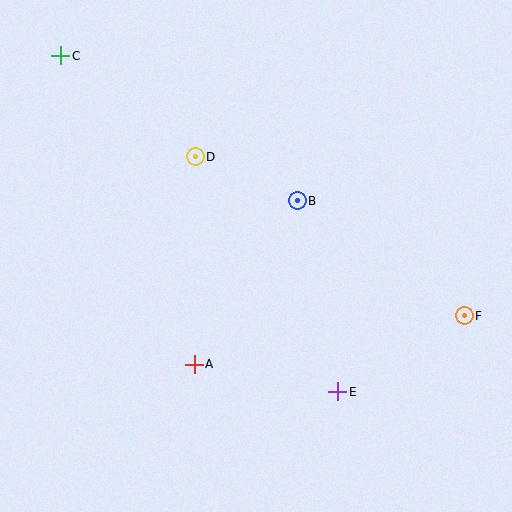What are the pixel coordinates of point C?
Point C is at (61, 56).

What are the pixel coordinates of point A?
Point A is at (194, 364).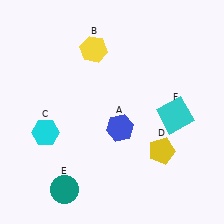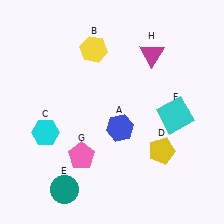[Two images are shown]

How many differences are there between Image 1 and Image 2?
There are 2 differences between the two images.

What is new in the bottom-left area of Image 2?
A pink pentagon (G) was added in the bottom-left area of Image 2.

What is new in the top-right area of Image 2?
A magenta triangle (H) was added in the top-right area of Image 2.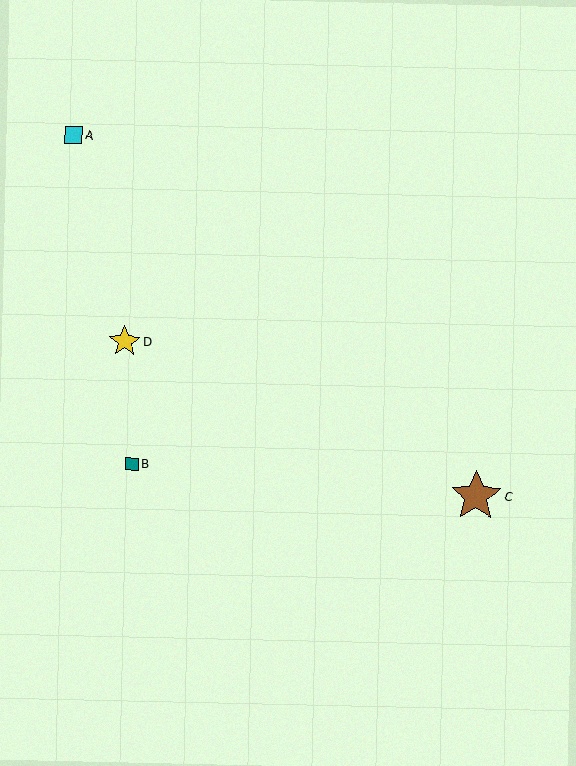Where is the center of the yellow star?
The center of the yellow star is at (124, 341).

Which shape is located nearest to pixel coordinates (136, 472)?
The teal square (labeled B) at (132, 464) is nearest to that location.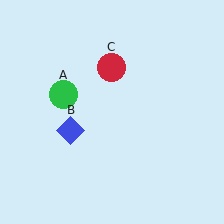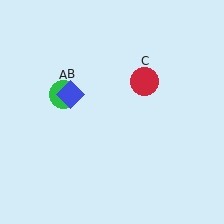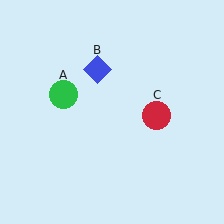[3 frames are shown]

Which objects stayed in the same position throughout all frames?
Green circle (object A) remained stationary.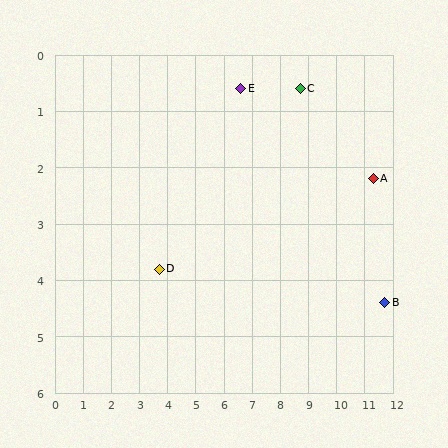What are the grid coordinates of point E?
Point E is at approximately (6.6, 0.6).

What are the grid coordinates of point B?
Point B is at approximately (11.7, 4.4).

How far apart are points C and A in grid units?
Points C and A are about 3.1 grid units apart.